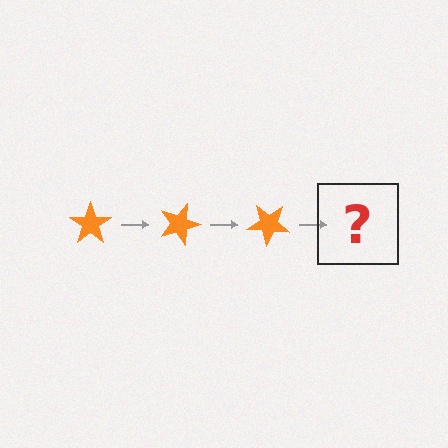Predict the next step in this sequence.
The next step is an orange star rotated 60 degrees.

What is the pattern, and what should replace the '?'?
The pattern is that the star rotates 20 degrees each step. The '?' should be an orange star rotated 60 degrees.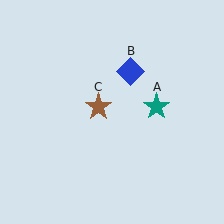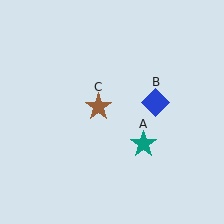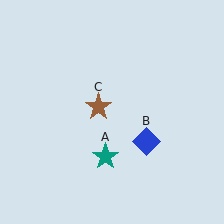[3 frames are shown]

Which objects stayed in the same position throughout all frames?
Brown star (object C) remained stationary.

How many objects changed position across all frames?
2 objects changed position: teal star (object A), blue diamond (object B).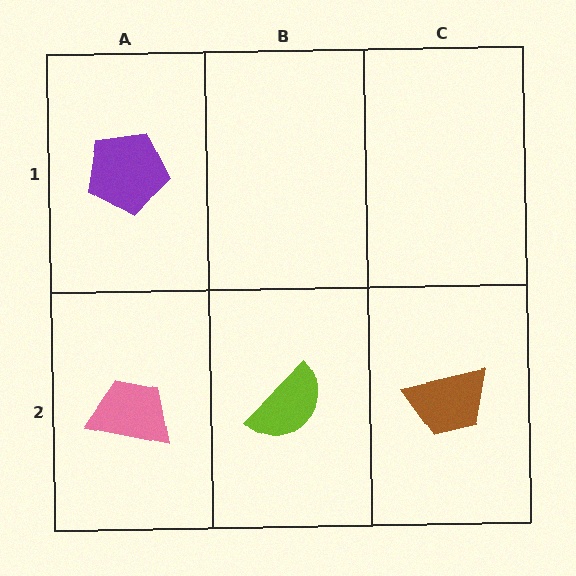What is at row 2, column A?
A pink trapezoid.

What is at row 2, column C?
A brown trapezoid.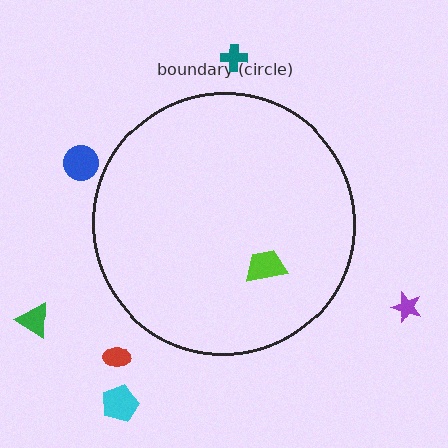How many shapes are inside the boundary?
1 inside, 6 outside.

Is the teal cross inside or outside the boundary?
Outside.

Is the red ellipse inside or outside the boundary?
Outside.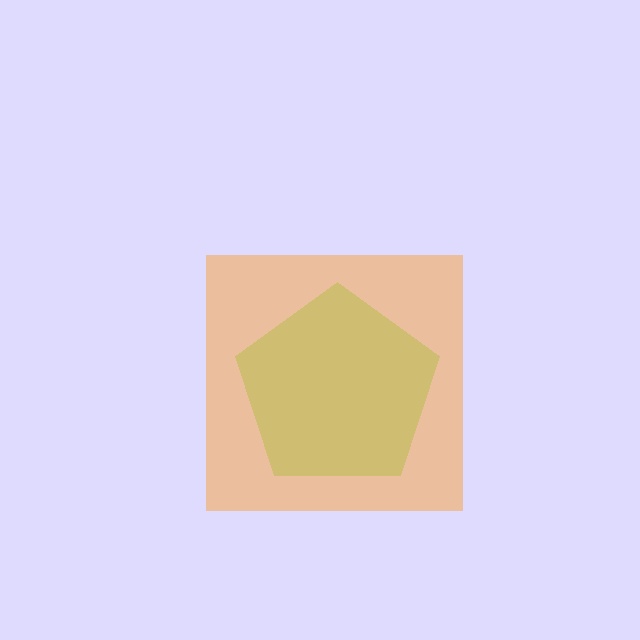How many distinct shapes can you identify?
There are 2 distinct shapes: a lime pentagon, an orange square.